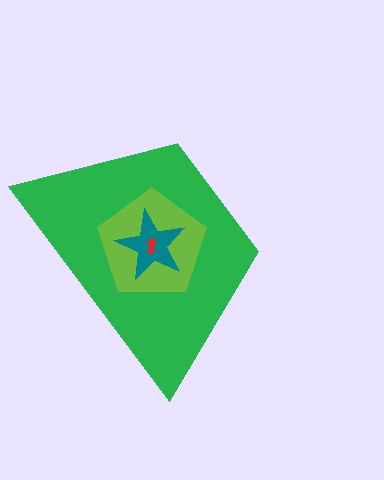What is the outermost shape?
The green trapezoid.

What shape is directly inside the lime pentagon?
The teal star.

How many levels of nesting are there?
4.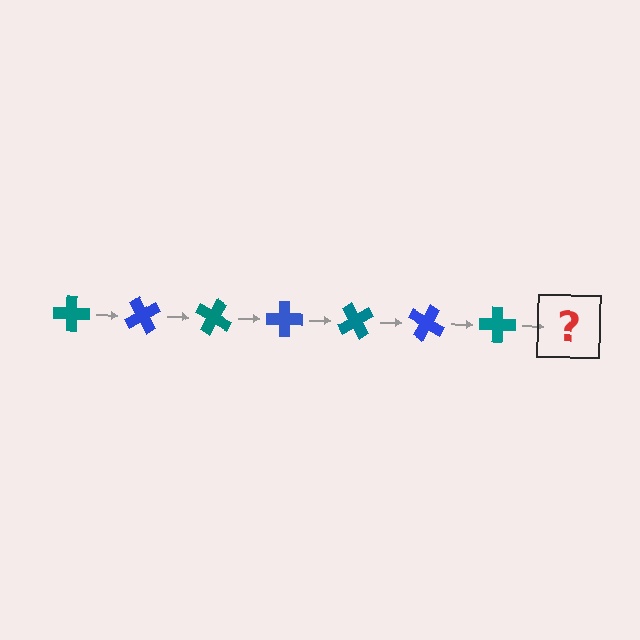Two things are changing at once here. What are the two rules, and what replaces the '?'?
The two rules are that it rotates 60 degrees each step and the color cycles through teal and blue. The '?' should be a blue cross, rotated 420 degrees from the start.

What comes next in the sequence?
The next element should be a blue cross, rotated 420 degrees from the start.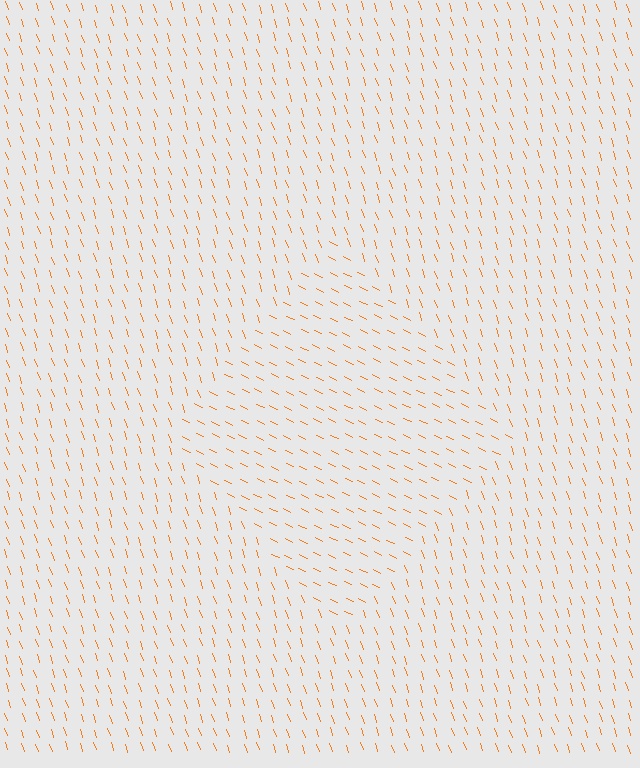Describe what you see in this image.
The image is filled with small orange line segments. A diamond region in the image has lines oriented differently from the surrounding lines, creating a visible texture boundary.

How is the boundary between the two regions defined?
The boundary is defined purely by a change in line orientation (approximately 45 degrees difference). All lines are the same color and thickness.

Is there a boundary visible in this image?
Yes, there is a texture boundary formed by a change in line orientation.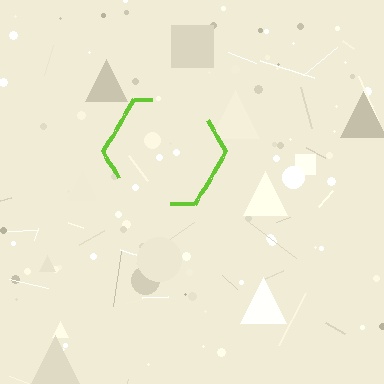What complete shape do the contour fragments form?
The contour fragments form a hexagon.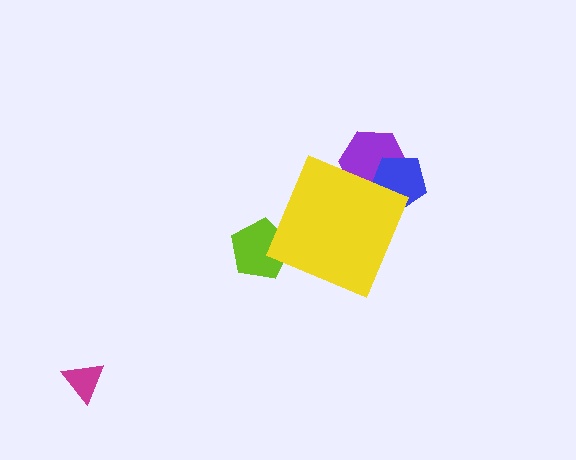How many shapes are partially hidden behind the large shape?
3 shapes are partially hidden.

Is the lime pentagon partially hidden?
Yes, the lime pentagon is partially hidden behind the yellow diamond.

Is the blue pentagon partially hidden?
Yes, the blue pentagon is partially hidden behind the yellow diamond.